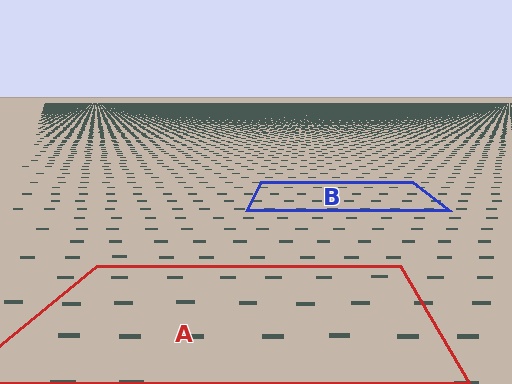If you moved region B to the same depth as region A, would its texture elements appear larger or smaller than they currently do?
They would appear larger. At a closer depth, the same texture elements are projected at a bigger on-screen size.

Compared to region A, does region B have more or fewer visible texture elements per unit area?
Region B has more texture elements per unit area — they are packed more densely because it is farther away.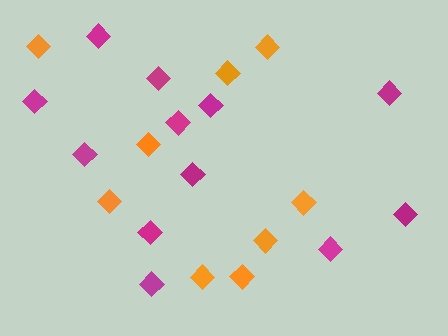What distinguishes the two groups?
There are 2 groups: one group of orange diamonds (9) and one group of magenta diamonds (12).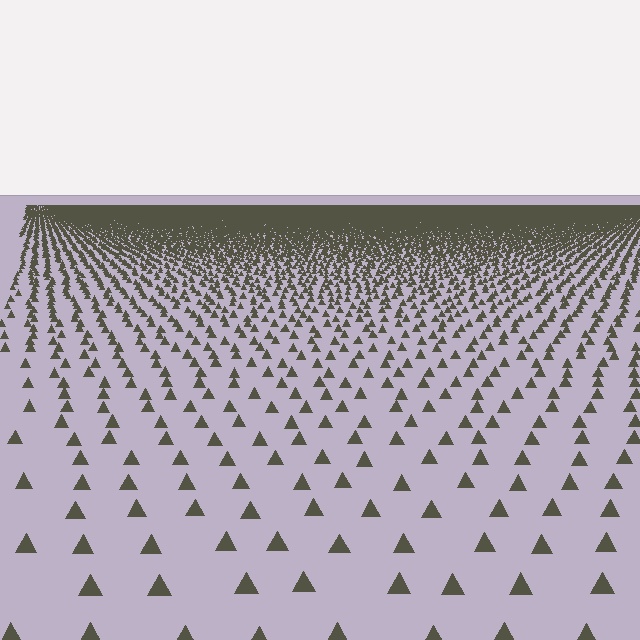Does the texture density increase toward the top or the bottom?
Density increases toward the top.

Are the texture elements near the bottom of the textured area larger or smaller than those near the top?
Larger. Near the bottom, elements are closer to the viewer and appear at a bigger on-screen size.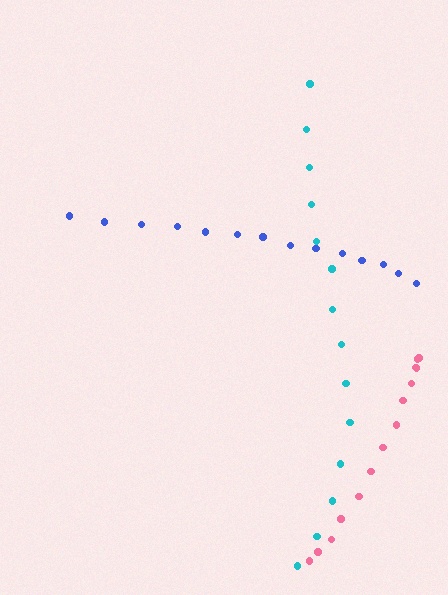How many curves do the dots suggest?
There are 3 distinct paths.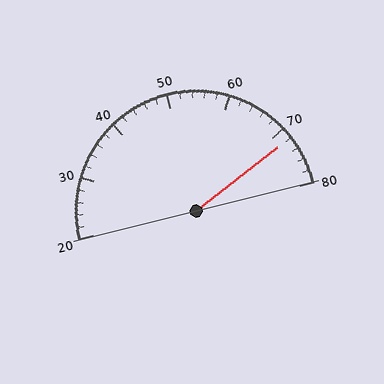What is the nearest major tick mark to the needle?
The nearest major tick mark is 70.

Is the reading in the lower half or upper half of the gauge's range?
The reading is in the upper half of the range (20 to 80).